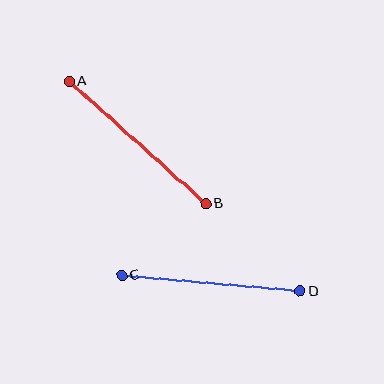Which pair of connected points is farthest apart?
Points A and B are farthest apart.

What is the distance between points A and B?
The distance is approximately 183 pixels.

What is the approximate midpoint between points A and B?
The midpoint is at approximately (138, 143) pixels.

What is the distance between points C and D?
The distance is approximately 179 pixels.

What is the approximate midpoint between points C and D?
The midpoint is at approximately (211, 283) pixels.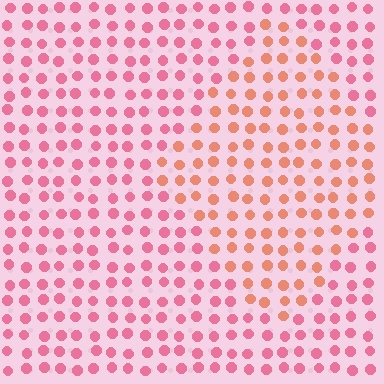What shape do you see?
I see a diamond.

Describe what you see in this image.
The image is filled with small pink elements in a uniform arrangement. A diamond-shaped region is visible where the elements are tinted to a slightly different hue, forming a subtle color boundary.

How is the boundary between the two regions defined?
The boundary is defined purely by a slight shift in hue (about 31 degrees). Spacing, size, and orientation are identical on both sides.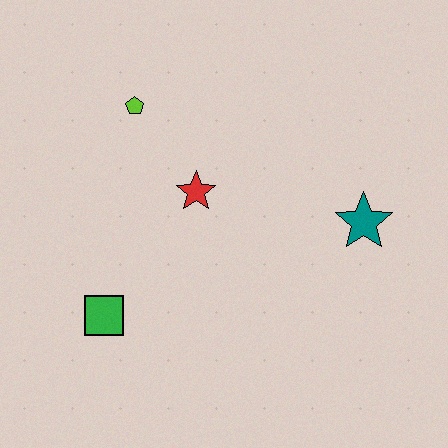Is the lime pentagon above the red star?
Yes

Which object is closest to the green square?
The red star is closest to the green square.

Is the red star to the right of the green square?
Yes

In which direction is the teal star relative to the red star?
The teal star is to the right of the red star.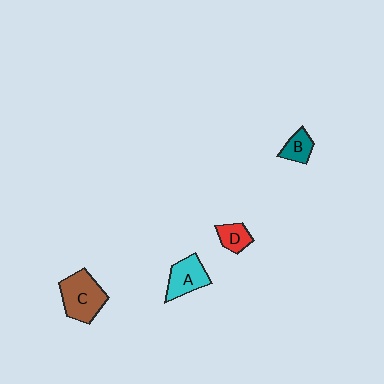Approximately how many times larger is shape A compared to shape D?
Approximately 1.6 times.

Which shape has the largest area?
Shape C (brown).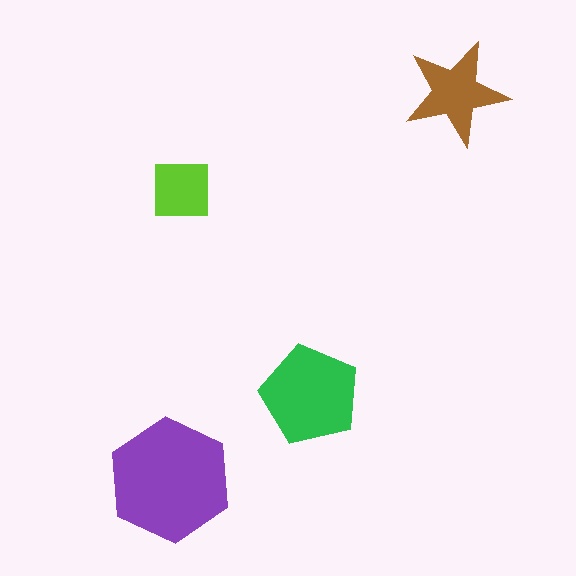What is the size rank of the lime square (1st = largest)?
4th.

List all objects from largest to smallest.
The purple hexagon, the green pentagon, the brown star, the lime square.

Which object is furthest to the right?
The brown star is rightmost.